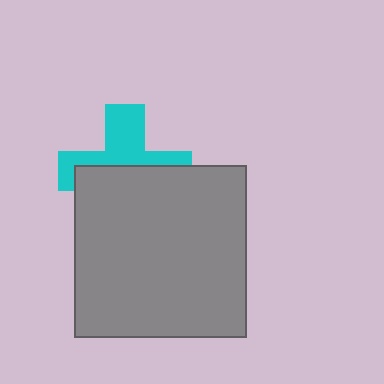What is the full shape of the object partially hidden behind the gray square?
The partially hidden object is a cyan cross.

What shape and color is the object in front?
The object in front is a gray square.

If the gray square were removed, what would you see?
You would see the complete cyan cross.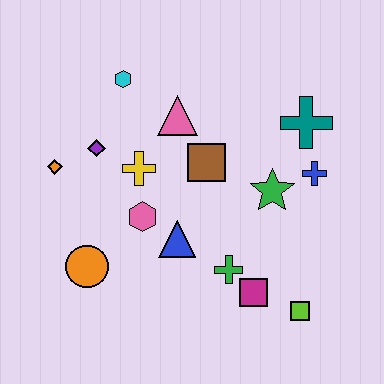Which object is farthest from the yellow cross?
The lime square is farthest from the yellow cross.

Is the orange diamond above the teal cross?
No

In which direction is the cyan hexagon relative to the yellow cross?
The cyan hexagon is above the yellow cross.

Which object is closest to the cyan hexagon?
The pink triangle is closest to the cyan hexagon.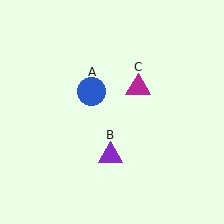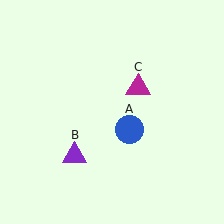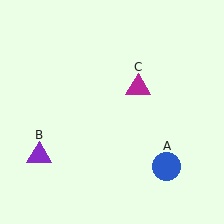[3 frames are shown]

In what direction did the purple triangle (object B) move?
The purple triangle (object B) moved left.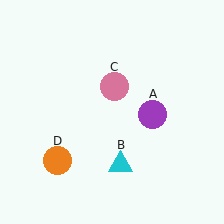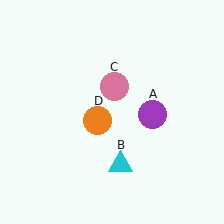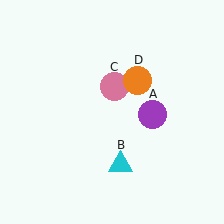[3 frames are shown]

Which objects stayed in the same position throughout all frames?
Purple circle (object A) and cyan triangle (object B) and pink circle (object C) remained stationary.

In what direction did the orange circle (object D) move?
The orange circle (object D) moved up and to the right.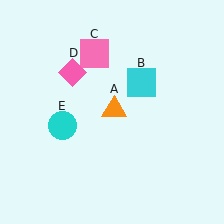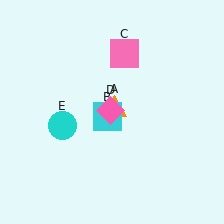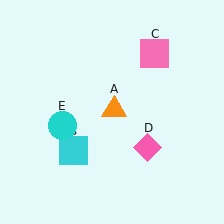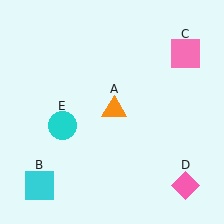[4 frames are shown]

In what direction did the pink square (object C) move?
The pink square (object C) moved right.